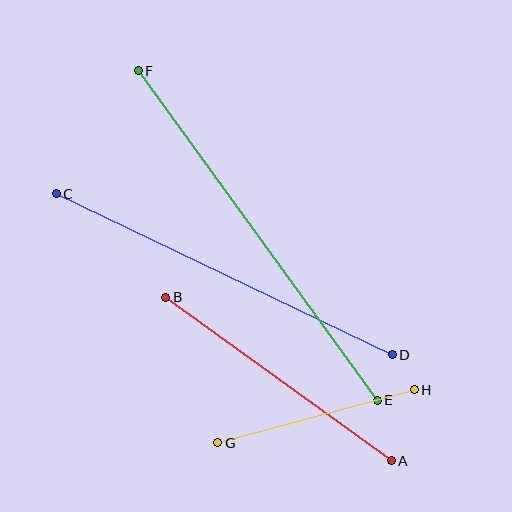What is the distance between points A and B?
The distance is approximately 279 pixels.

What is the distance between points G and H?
The distance is approximately 204 pixels.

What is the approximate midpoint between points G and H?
The midpoint is at approximately (316, 416) pixels.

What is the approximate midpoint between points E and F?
The midpoint is at approximately (258, 235) pixels.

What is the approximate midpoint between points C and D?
The midpoint is at approximately (224, 274) pixels.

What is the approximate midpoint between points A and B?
The midpoint is at approximately (279, 379) pixels.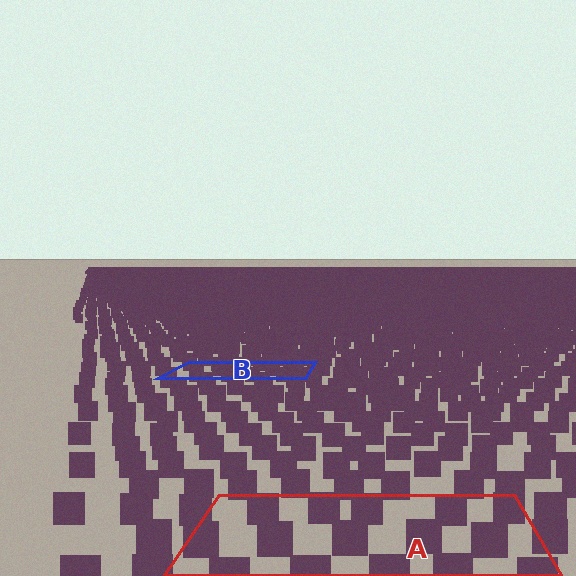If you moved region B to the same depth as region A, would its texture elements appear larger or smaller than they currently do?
They would appear larger. At a closer depth, the same texture elements are projected at a bigger on-screen size.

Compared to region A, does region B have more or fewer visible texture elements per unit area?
Region B has more texture elements per unit area — they are packed more densely because it is farther away.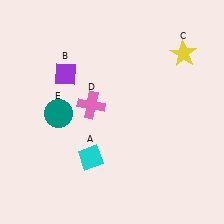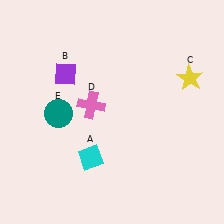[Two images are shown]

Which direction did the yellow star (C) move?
The yellow star (C) moved down.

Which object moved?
The yellow star (C) moved down.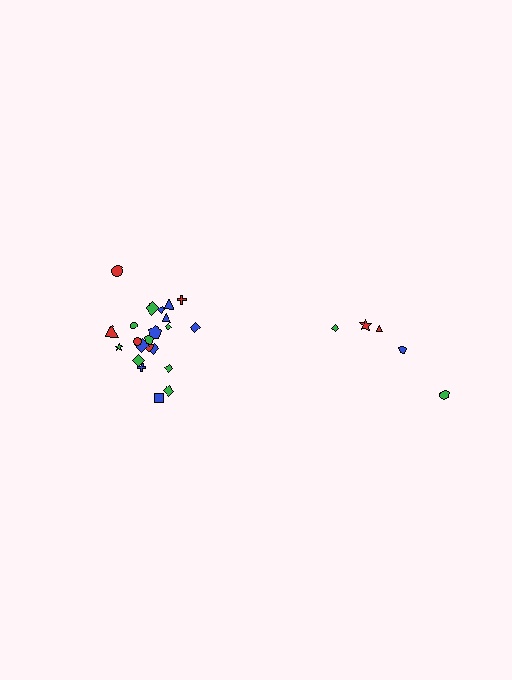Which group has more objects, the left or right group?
The left group.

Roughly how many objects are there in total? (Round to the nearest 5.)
Roughly 25 objects in total.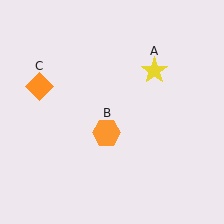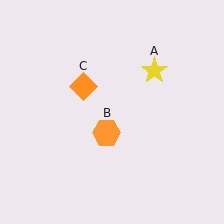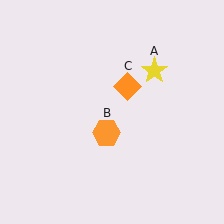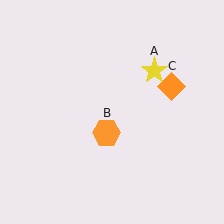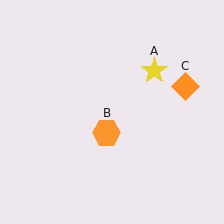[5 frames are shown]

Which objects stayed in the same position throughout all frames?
Yellow star (object A) and orange hexagon (object B) remained stationary.